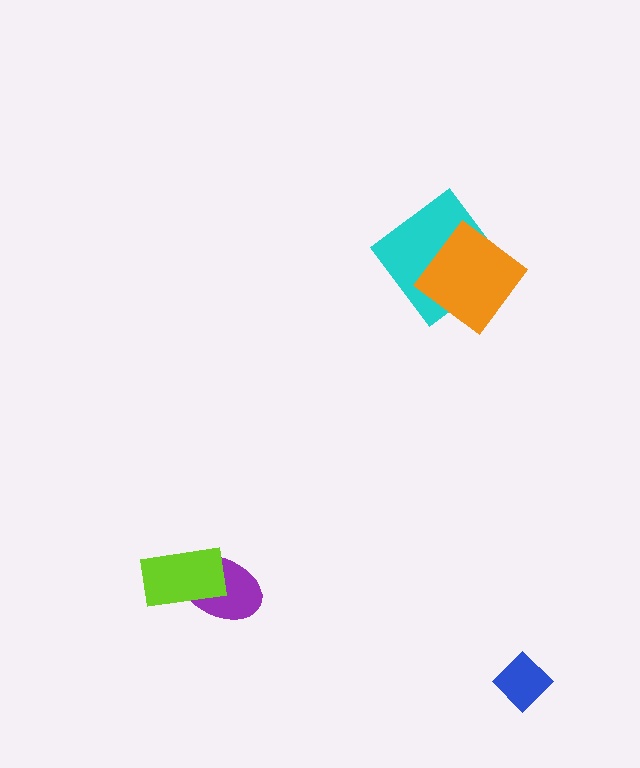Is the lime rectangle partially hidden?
No, no other shape covers it.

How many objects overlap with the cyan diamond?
1 object overlaps with the cyan diamond.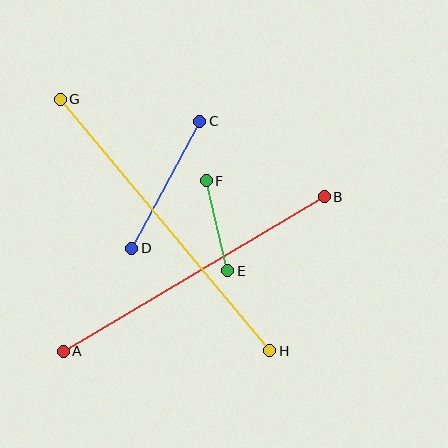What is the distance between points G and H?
The distance is approximately 327 pixels.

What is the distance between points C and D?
The distance is approximately 144 pixels.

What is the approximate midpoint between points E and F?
The midpoint is at approximately (217, 226) pixels.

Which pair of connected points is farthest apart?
Points G and H are farthest apart.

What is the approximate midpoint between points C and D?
The midpoint is at approximately (166, 185) pixels.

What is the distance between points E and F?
The distance is approximately 92 pixels.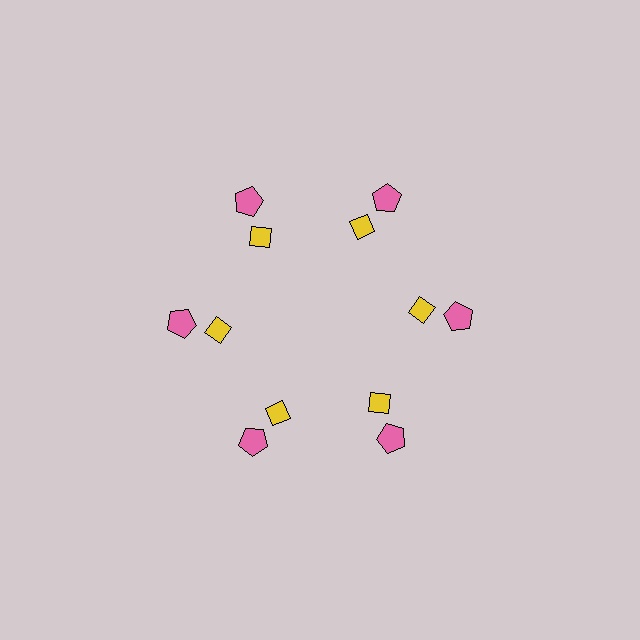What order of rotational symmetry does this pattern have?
This pattern has 6-fold rotational symmetry.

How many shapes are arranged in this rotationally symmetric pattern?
There are 12 shapes, arranged in 6 groups of 2.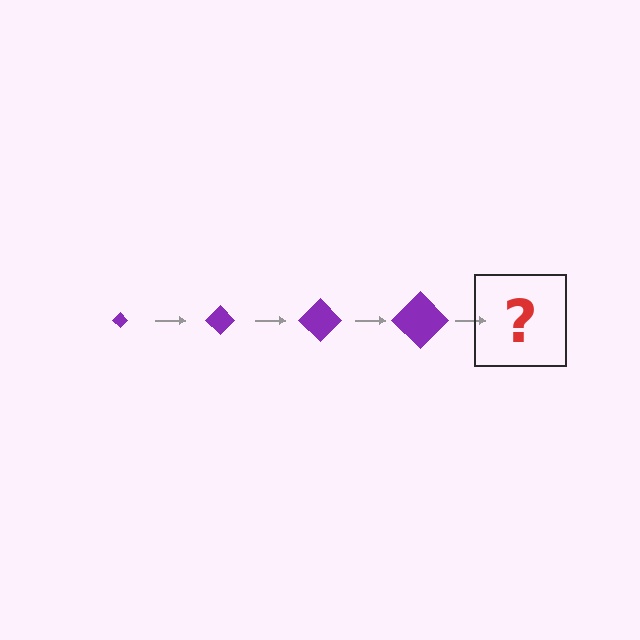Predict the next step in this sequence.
The next step is a purple diamond, larger than the previous one.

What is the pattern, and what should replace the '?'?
The pattern is that the diamond gets progressively larger each step. The '?' should be a purple diamond, larger than the previous one.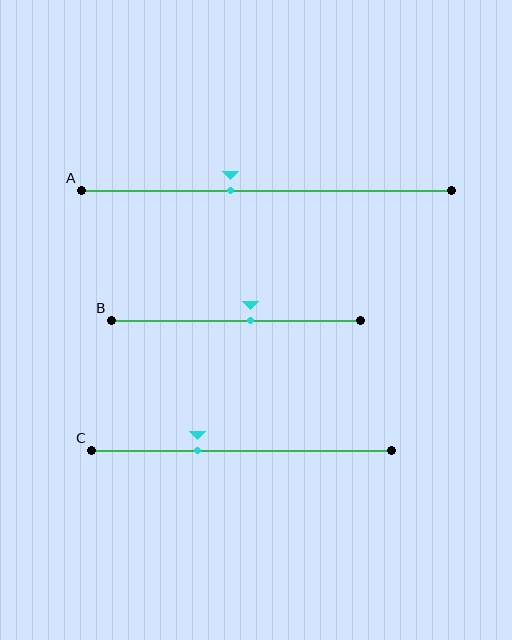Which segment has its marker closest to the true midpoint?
Segment B has its marker closest to the true midpoint.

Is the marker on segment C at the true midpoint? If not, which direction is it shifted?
No, the marker on segment C is shifted to the left by about 15% of the segment length.